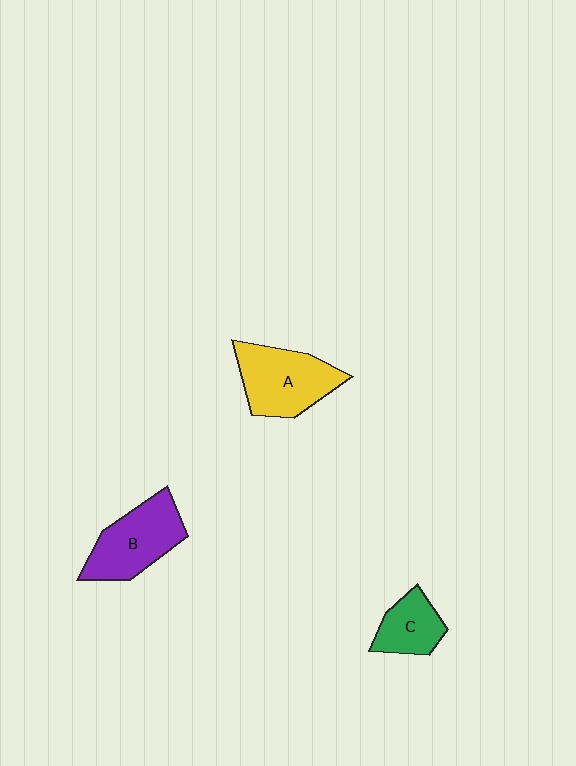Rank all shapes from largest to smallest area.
From largest to smallest: A (yellow), B (purple), C (green).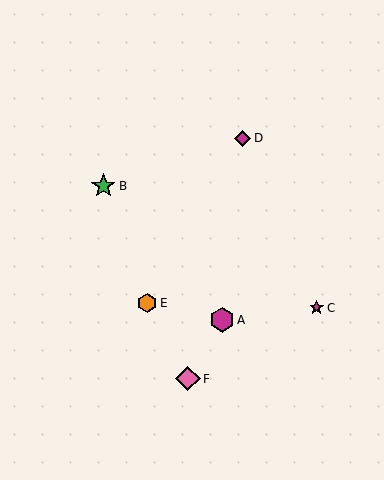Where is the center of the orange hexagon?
The center of the orange hexagon is at (147, 303).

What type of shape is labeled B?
Shape B is a green star.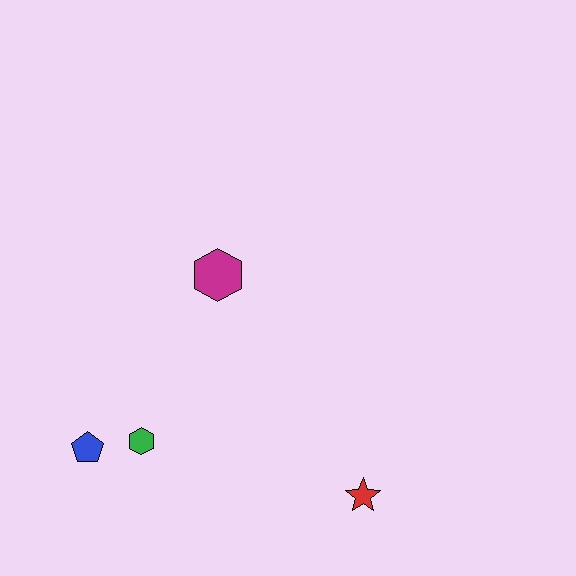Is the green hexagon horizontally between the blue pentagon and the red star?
Yes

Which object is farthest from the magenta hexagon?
The red star is farthest from the magenta hexagon.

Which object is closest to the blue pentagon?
The green hexagon is closest to the blue pentagon.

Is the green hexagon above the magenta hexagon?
No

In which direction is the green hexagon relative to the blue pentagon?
The green hexagon is to the right of the blue pentagon.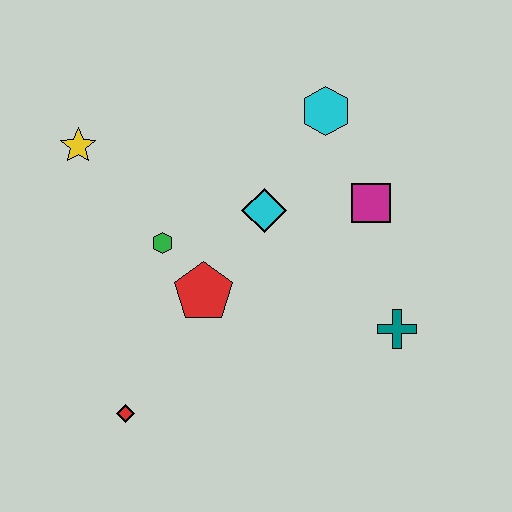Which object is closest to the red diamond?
The red pentagon is closest to the red diamond.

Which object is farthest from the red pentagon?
The cyan hexagon is farthest from the red pentagon.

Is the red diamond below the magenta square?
Yes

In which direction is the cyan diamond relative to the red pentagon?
The cyan diamond is above the red pentagon.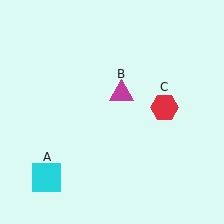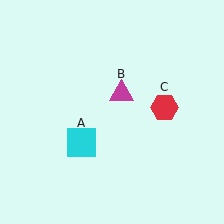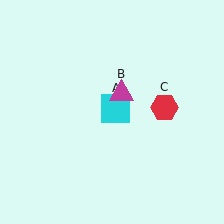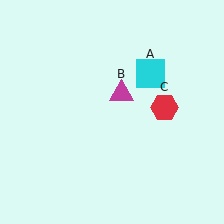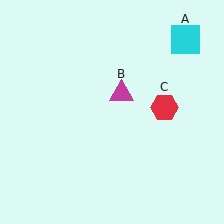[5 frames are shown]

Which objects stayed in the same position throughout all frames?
Magenta triangle (object B) and red hexagon (object C) remained stationary.